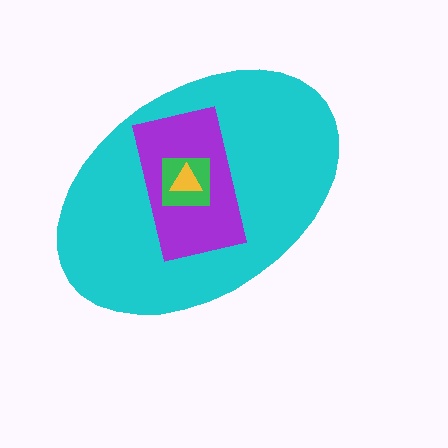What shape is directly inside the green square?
The yellow triangle.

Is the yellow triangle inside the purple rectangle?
Yes.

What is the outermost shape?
The cyan ellipse.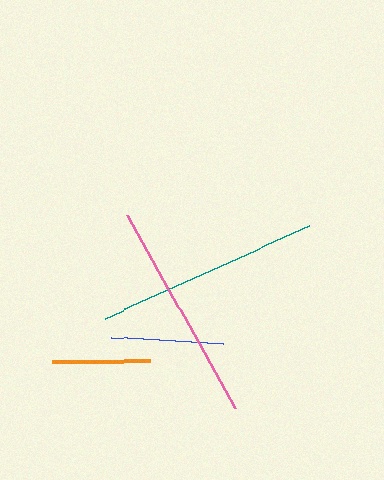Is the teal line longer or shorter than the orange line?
The teal line is longer than the orange line.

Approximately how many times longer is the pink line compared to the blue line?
The pink line is approximately 2.0 times the length of the blue line.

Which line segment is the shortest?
The orange line is the shortest at approximately 98 pixels.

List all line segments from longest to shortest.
From longest to shortest: teal, pink, blue, orange.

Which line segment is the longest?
The teal line is the longest at approximately 225 pixels.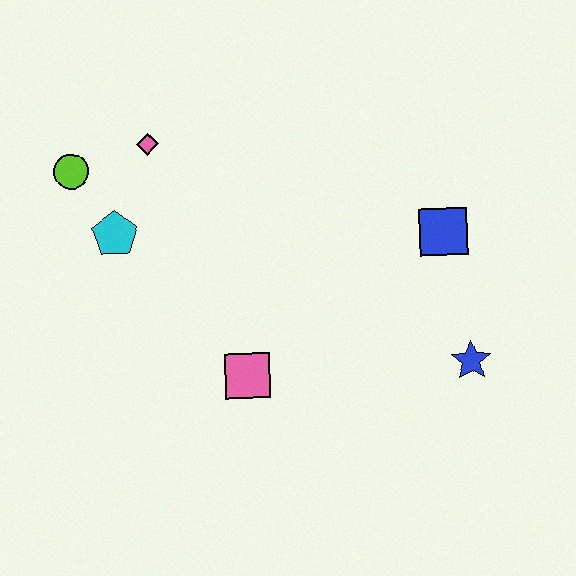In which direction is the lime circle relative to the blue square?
The lime circle is to the left of the blue square.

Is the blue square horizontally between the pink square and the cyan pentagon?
No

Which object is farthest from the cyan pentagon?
The blue star is farthest from the cyan pentagon.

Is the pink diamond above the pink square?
Yes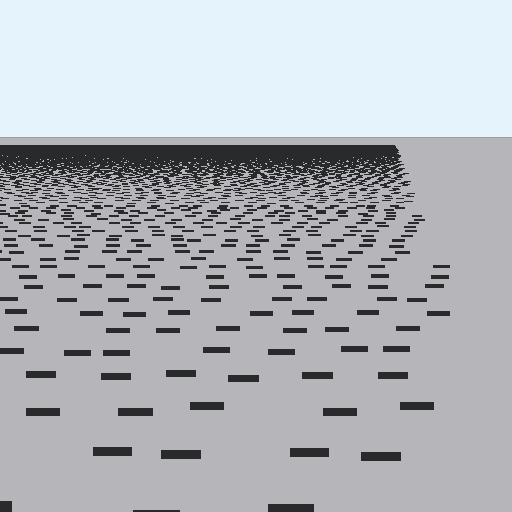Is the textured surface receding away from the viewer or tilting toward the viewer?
The surface is receding away from the viewer. Texture elements get smaller and denser toward the top.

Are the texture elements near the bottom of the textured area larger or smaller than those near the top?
Larger. Near the bottom, elements are closer to the viewer and appear at a bigger on-screen size.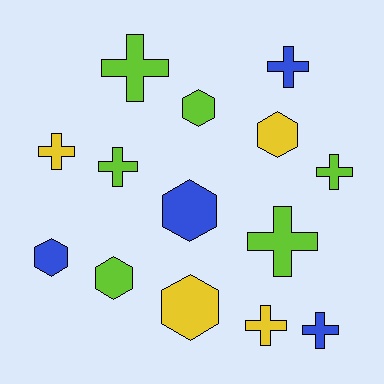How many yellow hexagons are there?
There are 2 yellow hexagons.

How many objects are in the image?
There are 14 objects.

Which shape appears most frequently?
Cross, with 8 objects.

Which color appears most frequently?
Lime, with 6 objects.